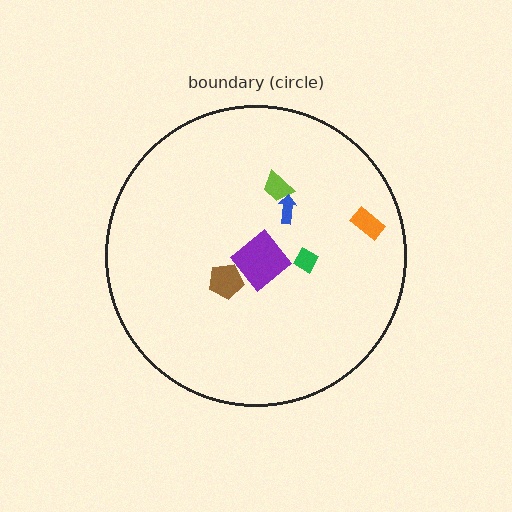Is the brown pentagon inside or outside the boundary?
Inside.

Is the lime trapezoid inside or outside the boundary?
Inside.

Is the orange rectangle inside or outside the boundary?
Inside.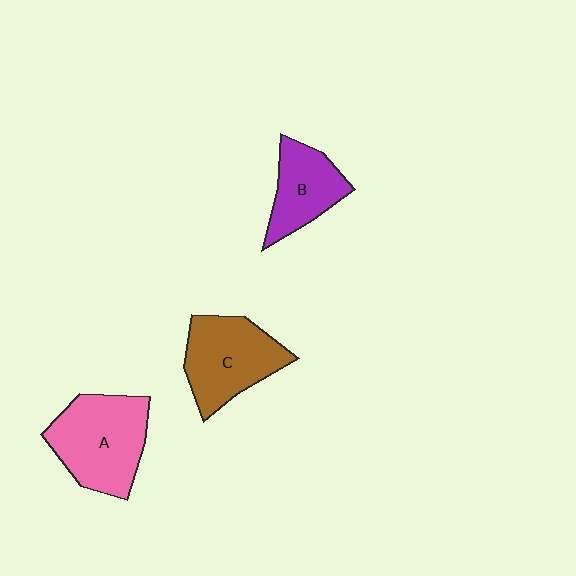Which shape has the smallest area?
Shape B (purple).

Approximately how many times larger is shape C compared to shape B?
Approximately 1.4 times.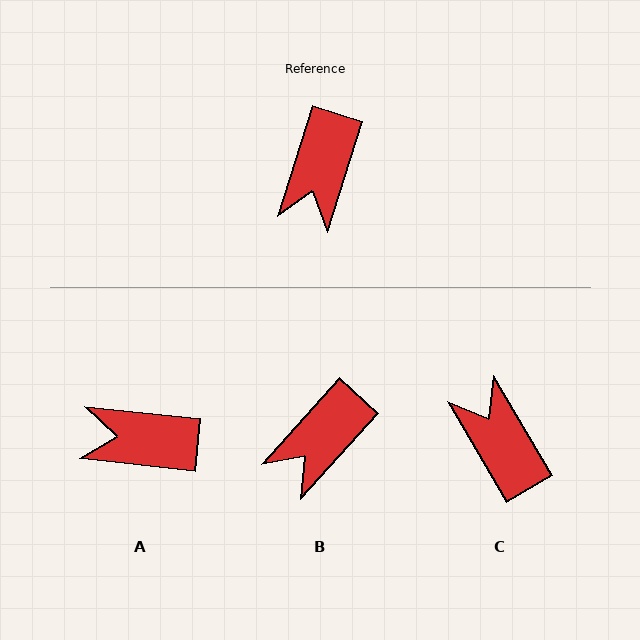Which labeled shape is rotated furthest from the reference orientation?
C, about 132 degrees away.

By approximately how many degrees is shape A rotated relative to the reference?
Approximately 79 degrees clockwise.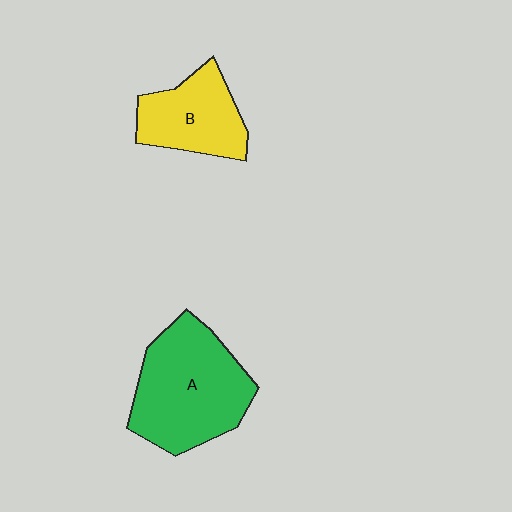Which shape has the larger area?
Shape A (green).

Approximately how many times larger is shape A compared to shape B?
Approximately 1.6 times.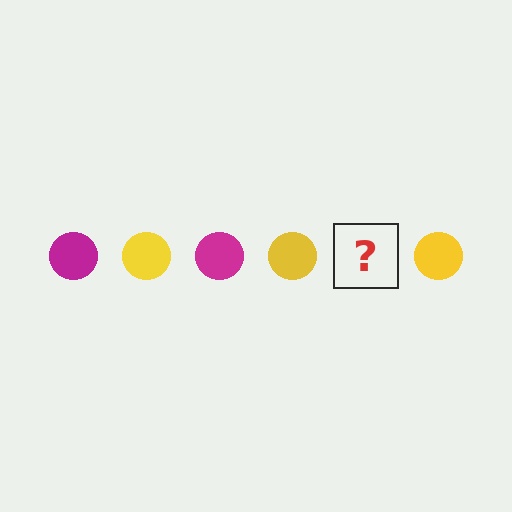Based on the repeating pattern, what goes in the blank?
The blank should be a magenta circle.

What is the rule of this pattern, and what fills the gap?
The rule is that the pattern cycles through magenta, yellow circles. The gap should be filled with a magenta circle.